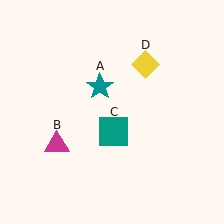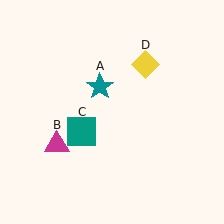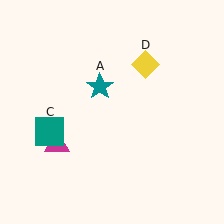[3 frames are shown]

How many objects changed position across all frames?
1 object changed position: teal square (object C).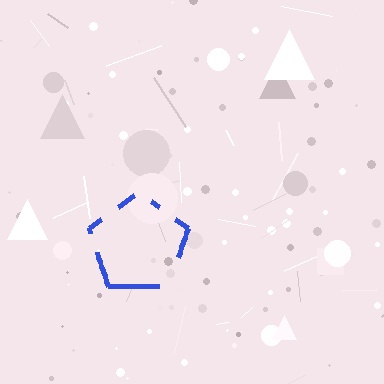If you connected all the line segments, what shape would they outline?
They would outline a pentagon.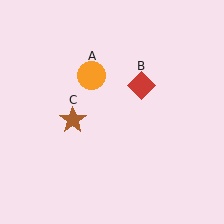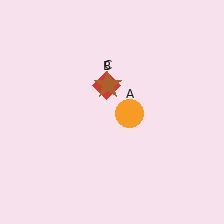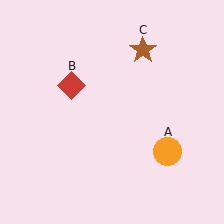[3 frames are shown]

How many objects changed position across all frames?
3 objects changed position: orange circle (object A), red diamond (object B), brown star (object C).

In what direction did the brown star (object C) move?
The brown star (object C) moved up and to the right.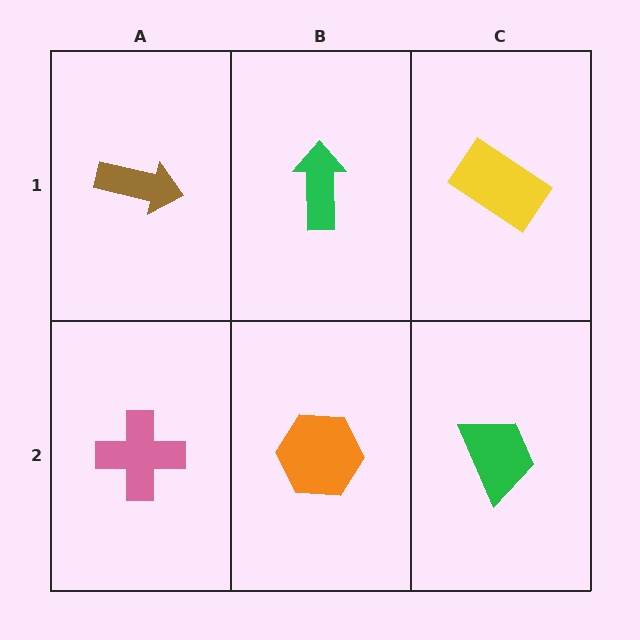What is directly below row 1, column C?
A green trapezoid.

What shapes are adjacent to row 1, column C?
A green trapezoid (row 2, column C), a green arrow (row 1, column B).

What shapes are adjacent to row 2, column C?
A yellow rectangle (row 1, column C), an orange hexagon (row 2, column B).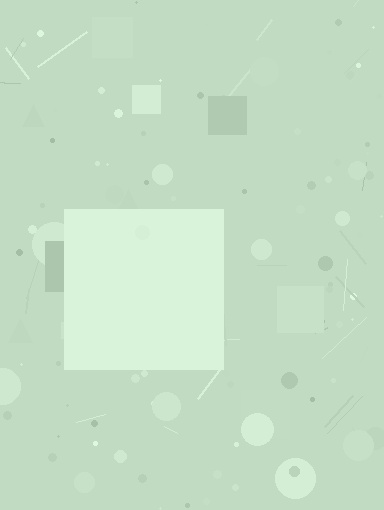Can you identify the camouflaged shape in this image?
The camouflaged shape is a square.